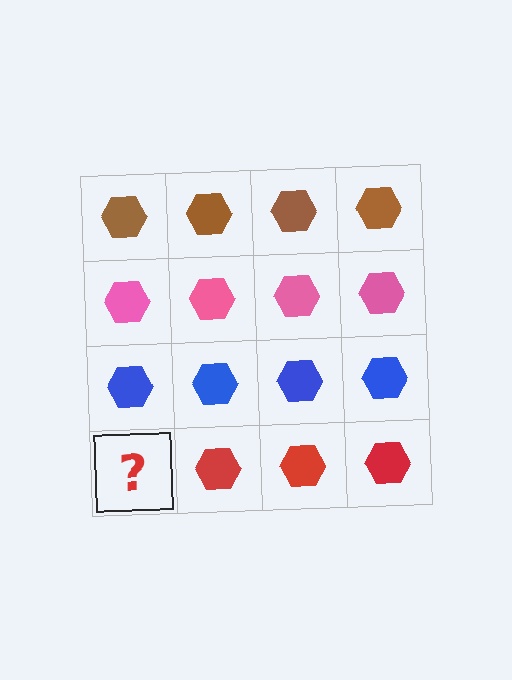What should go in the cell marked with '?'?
The missing cell should contain a red hexagon.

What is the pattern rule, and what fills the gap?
The rule is that each row has a consistent color. The gap should be filled with a red hexagon.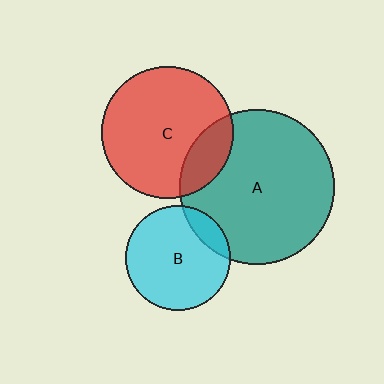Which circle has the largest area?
Circle A (teal).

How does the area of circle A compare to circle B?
Approximately 2.1 times.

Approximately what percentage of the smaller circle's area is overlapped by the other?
Approximately 20%.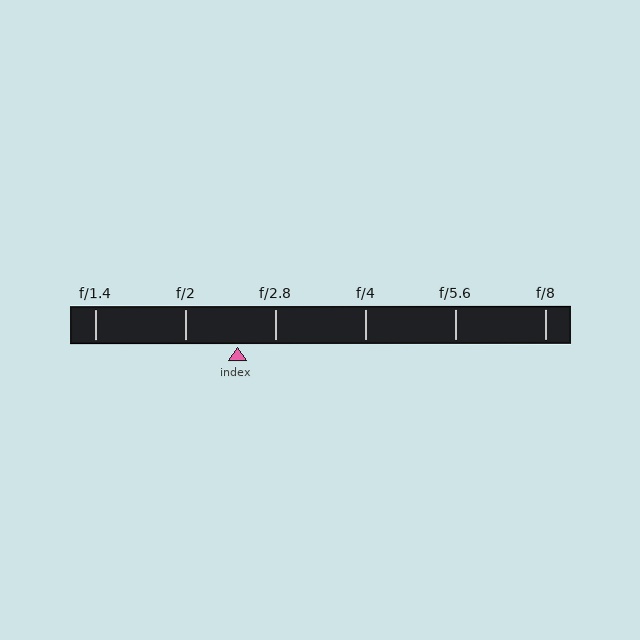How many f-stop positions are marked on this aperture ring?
There are 6 f-stop positions marked.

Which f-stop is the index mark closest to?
The index mark is closest to f/2.8.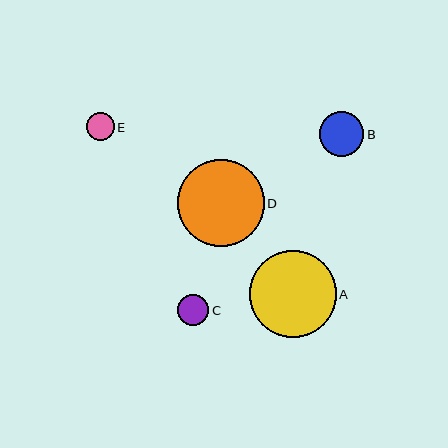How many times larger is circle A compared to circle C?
Circle A is approximately 2.8 times the size of circle C.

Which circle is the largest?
Circle A is the largest with a size of approximately 87 pixels.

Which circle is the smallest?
Circle E is the smallest with a size of approximately 28 pixels.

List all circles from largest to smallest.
From largest to smallest: A, D, B, C, E.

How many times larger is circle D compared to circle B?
Circle D is approximately 2.0 times the size of circle B.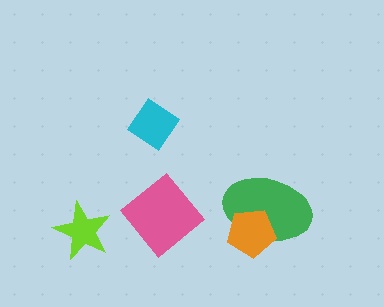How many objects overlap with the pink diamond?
0 objects overlap with the pink diamond.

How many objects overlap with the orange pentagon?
1 object overlaps with the orange pentagon.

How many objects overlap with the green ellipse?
1 object overlaps with the green ellipse.